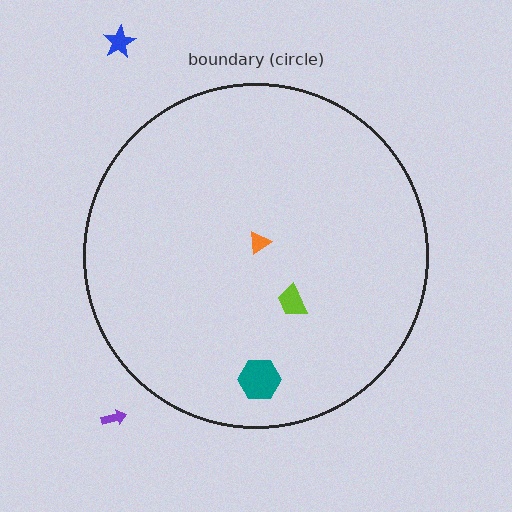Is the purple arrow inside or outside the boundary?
Outside.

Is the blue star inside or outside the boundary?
Outside.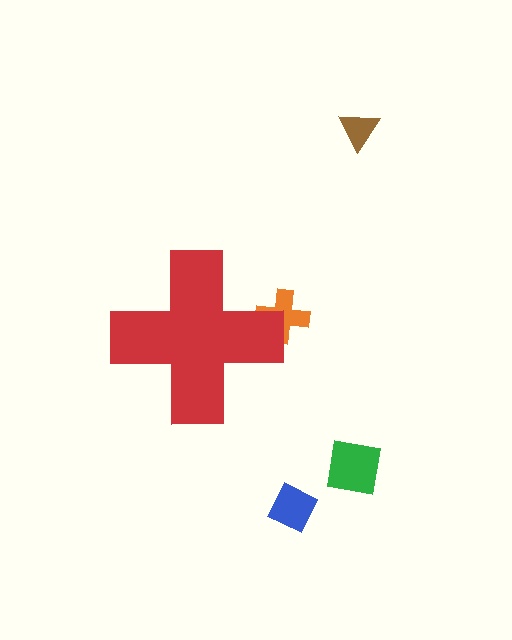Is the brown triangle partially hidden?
No, the brown triangle is fully visible.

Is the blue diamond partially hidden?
No, the blue diamond is fully visible.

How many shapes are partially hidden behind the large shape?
1 shape is partially hidden.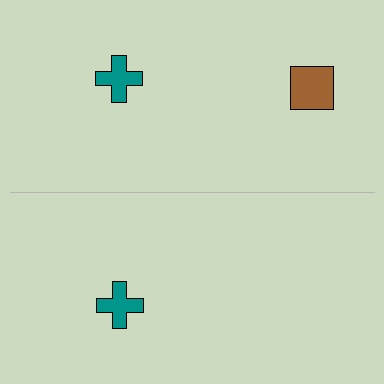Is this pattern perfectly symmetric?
No, the pattern is not perfectly symmetric. A brown square is missing from the bottom side.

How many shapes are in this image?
There are 3 shapes in this image.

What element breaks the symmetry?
A brown square is missing from the bottom side.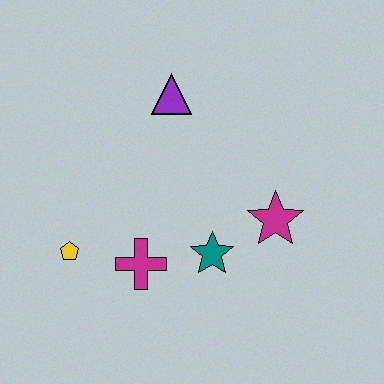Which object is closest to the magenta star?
The teal star is closest to the magenta star.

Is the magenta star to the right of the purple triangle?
Yes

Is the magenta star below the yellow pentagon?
No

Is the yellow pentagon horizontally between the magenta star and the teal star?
No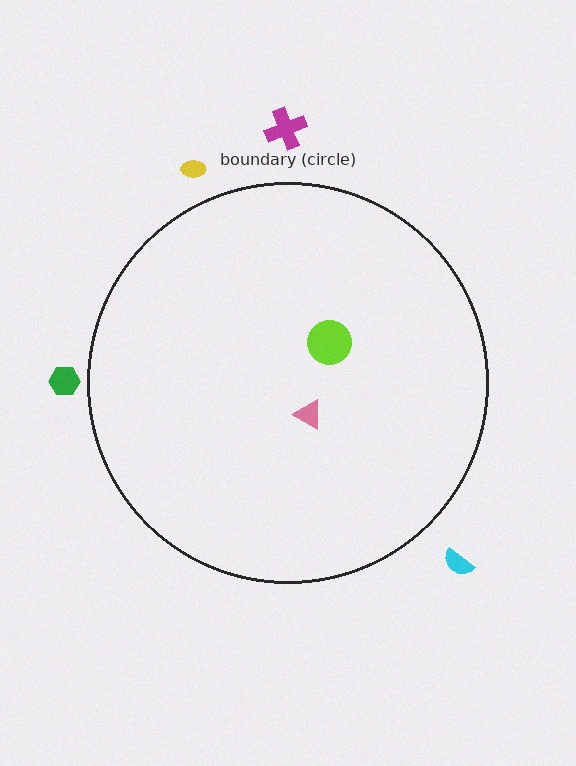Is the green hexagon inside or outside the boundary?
Outside.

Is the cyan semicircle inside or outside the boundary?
Outside.